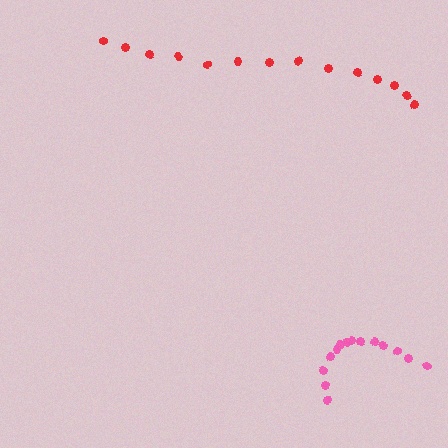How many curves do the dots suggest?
There are 2 distinct paths.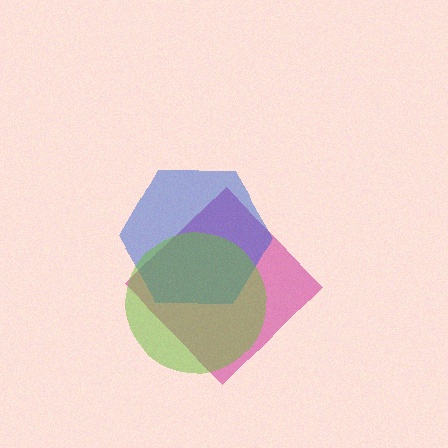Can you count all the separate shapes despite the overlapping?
Yes, there are 3 separate shapes.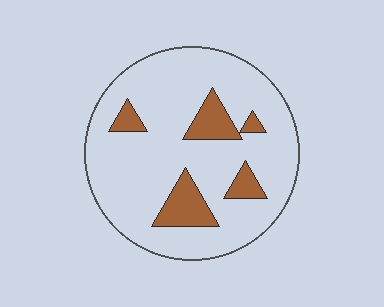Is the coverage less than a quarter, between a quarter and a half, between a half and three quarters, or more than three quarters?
Less than a quarter.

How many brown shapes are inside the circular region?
5.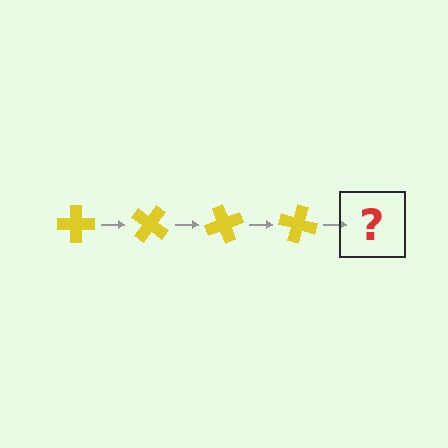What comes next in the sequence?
The next element should be a yellow cross rotated 140 degrees.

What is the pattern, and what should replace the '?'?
The pattern is that the cross rotates 35 degrees each step. The '?' should be a yellow cross rotated 140 degrees.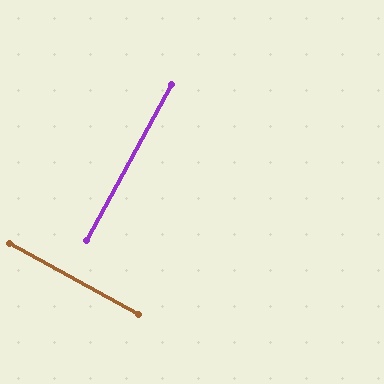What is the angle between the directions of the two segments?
Approximately 90 degrees.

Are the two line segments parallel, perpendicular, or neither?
Perpendicular — they meet at approximately 90°.